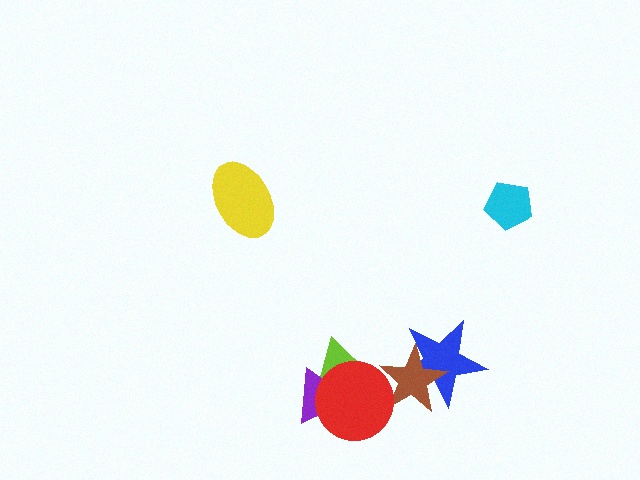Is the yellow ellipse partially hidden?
No, no other shape covers it.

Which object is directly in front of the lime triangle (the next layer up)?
The purple triangle is directly in front of the lime triangle.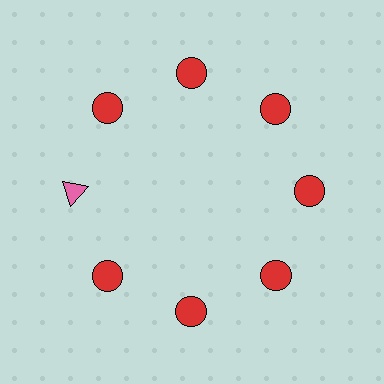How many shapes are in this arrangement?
There are 8 shapes arranged in a ring pattern.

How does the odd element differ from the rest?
It differs in both color (pink instead of red) and shape (triangle instead of circle).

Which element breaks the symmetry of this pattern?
The pink triangle at roughly the 9 o'clock position breaks the symmetry. All other shapes are red circles.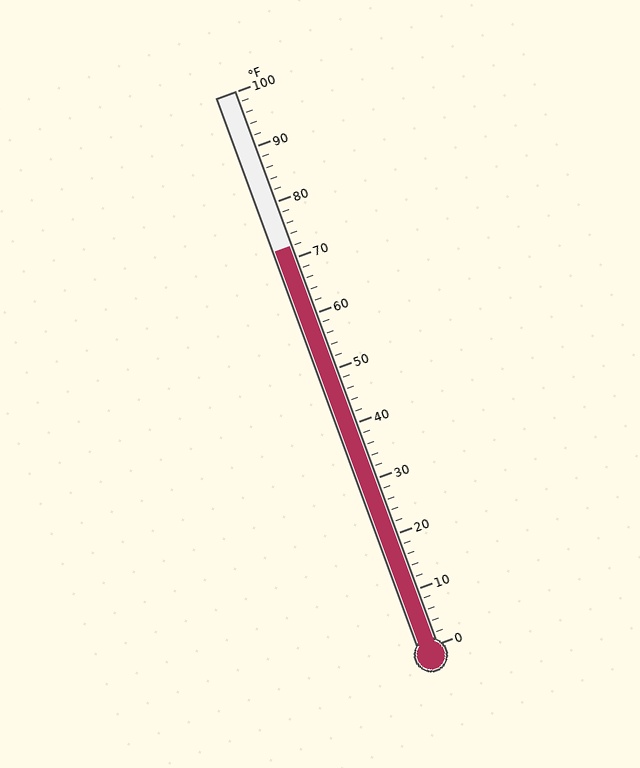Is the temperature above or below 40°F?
The temperature is above 40°F.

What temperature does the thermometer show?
The thermometer shows approximately 72°F.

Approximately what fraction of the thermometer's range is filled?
The thermometer is filled to approximately 70% of its range.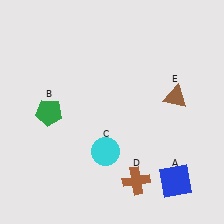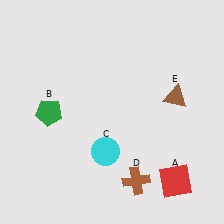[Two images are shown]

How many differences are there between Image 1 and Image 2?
There is 1 difference between the two images.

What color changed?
The square (A) changed from blue in Image 1 to red in Image 2.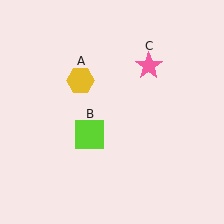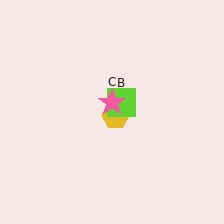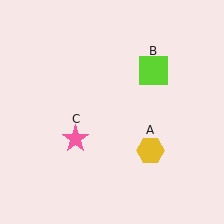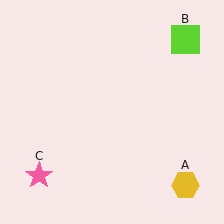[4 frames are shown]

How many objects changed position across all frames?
3 objects changed position: yellow hexagon (object A), lime square (object B), pink star (object C).